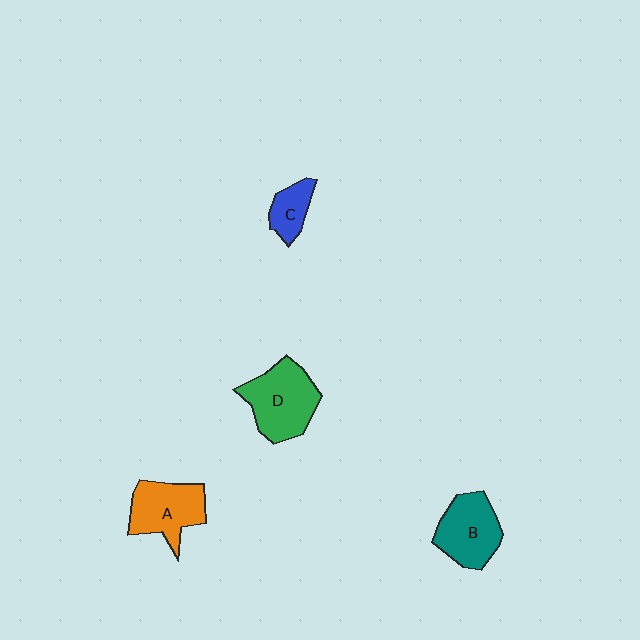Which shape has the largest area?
Shape D (green).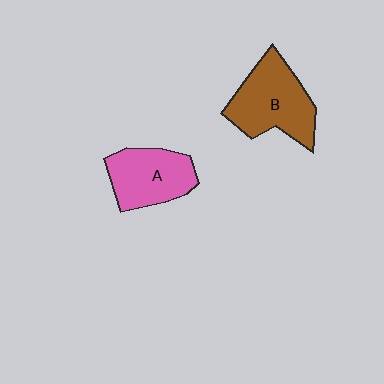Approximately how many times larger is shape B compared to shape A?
Approximately 1.2 times.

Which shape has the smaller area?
Shape A (pink).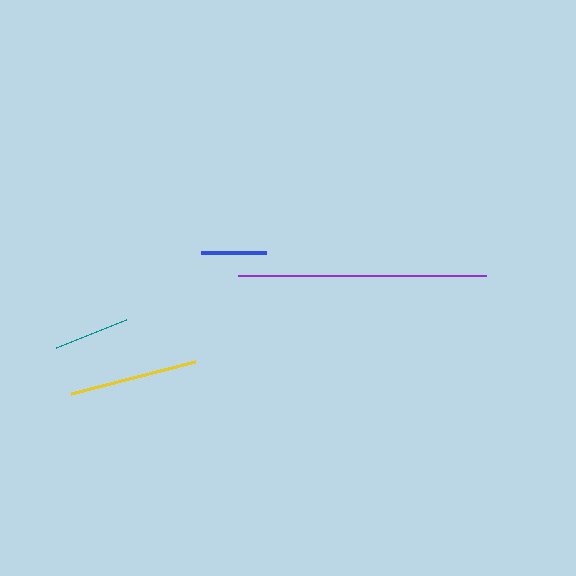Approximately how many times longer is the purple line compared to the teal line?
The purple line is approximately 3.3 times the length of the teal line.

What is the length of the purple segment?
The purple segment is approximately 248 pixels long.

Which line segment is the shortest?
The blue line is the shortest at approximately 65 pixels.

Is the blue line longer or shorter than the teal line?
The teal line is longer than the blue line.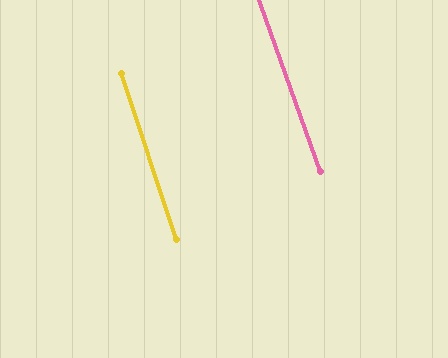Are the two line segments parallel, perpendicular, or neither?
Parallel — their directions differ by only 1.1°.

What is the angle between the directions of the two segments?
Approximately 1 degree.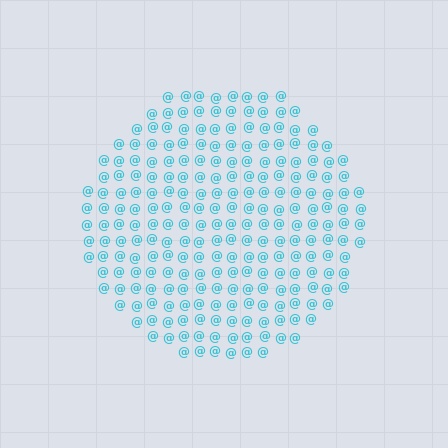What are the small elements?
The small elements are at signs.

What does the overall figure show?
The overall figure shows a circle.